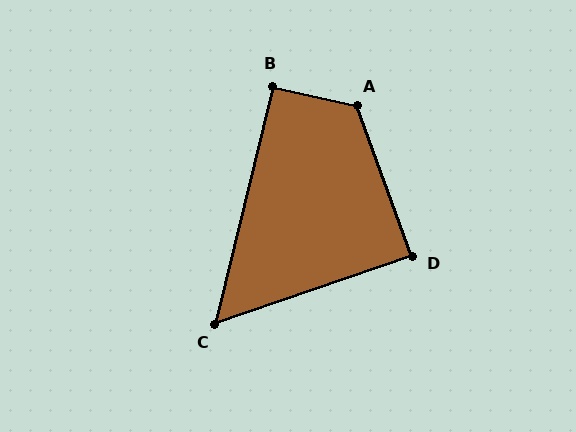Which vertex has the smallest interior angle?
C, at approximately 58 degrees.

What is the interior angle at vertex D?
Approximately 89 degrees (approximately right).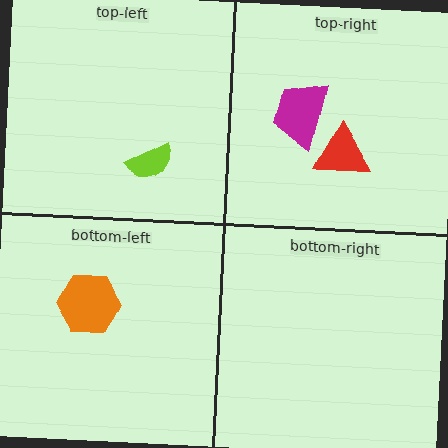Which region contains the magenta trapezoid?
The top-right region.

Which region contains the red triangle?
The top-right region.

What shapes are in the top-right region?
The red triangle, the magenta trapezoid.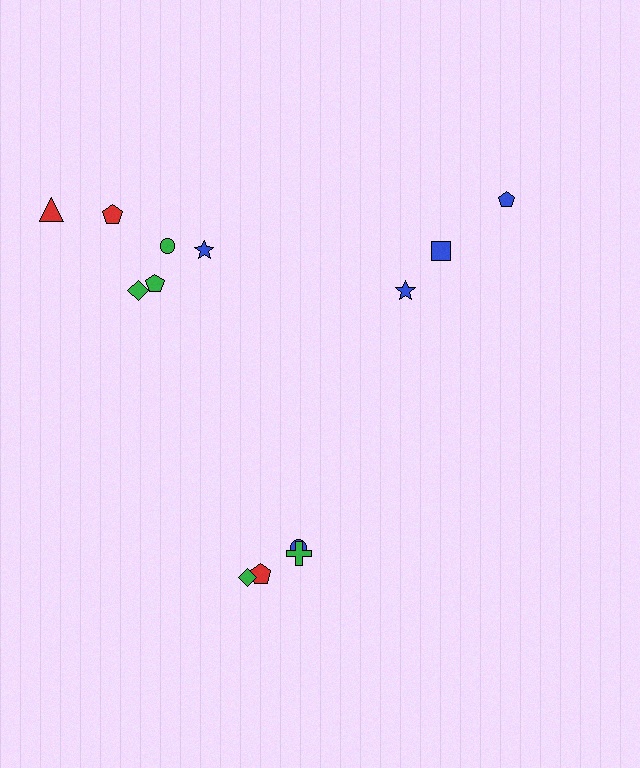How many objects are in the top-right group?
There are 3 objects.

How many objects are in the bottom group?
There are 4 objects.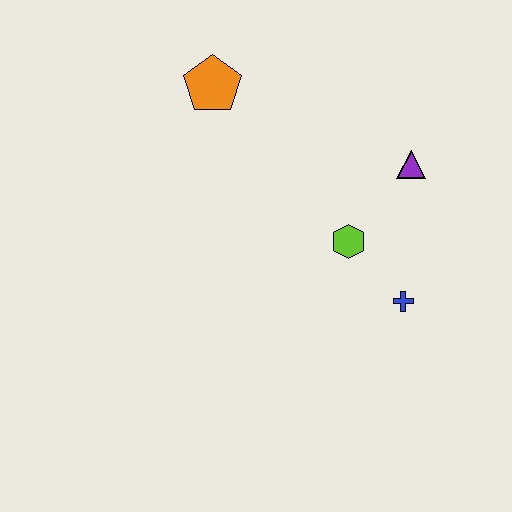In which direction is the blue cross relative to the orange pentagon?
The blue cross is below the orange pentagon.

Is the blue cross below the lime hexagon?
Yes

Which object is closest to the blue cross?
The lime hexagon is closest to the blue cross.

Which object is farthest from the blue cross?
The orange pentagon is farthest from the blue cross.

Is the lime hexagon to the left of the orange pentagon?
No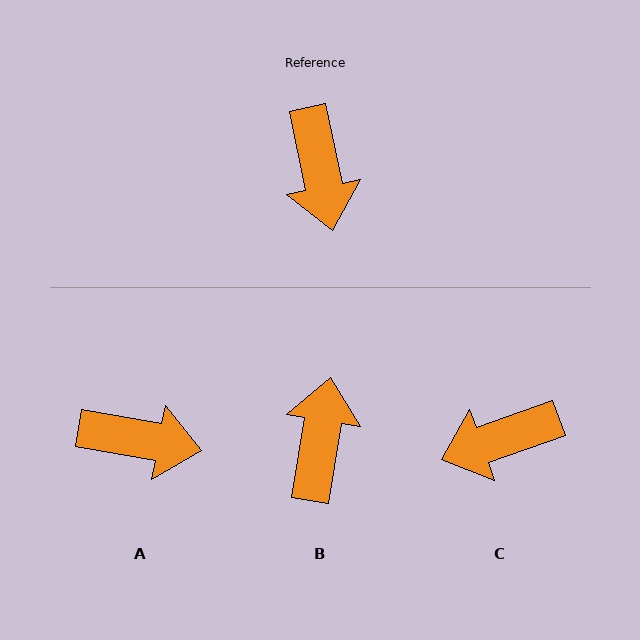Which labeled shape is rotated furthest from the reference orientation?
B, about 159 degrees away.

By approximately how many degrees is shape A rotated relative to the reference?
Approximately 68 degrees counter-clockwise.